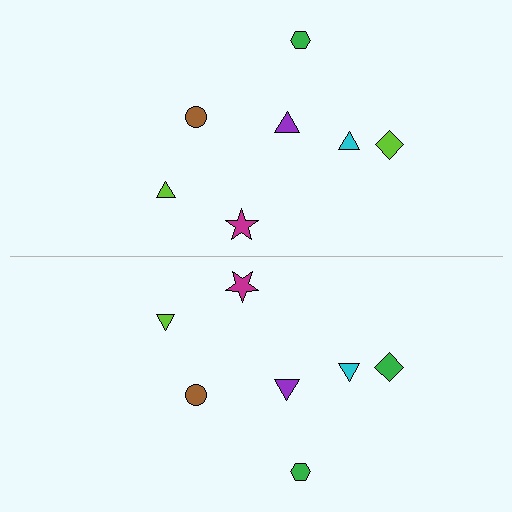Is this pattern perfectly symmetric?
No, the pattern is not perfectly symmetric. The green diamond on the bottom side breaks the symmetry — its mirror counterpart is lime.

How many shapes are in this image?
There are 14 shapes in this image.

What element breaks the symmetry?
The green diamond on the bottom side breaks the symmetry — its mirror counterpart is lime.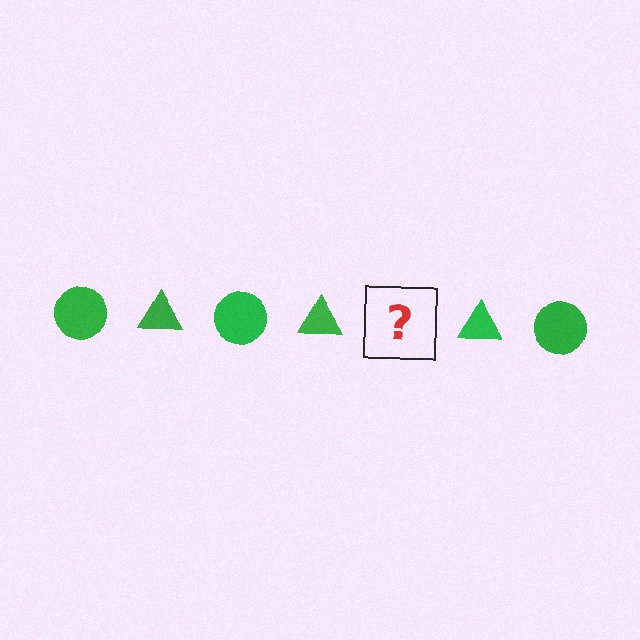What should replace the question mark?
The question mark should be replaced with a green circle.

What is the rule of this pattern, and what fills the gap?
The rule is that the pattern cycles through circle, triangle shapes in green. The gap should be filled with a green circle.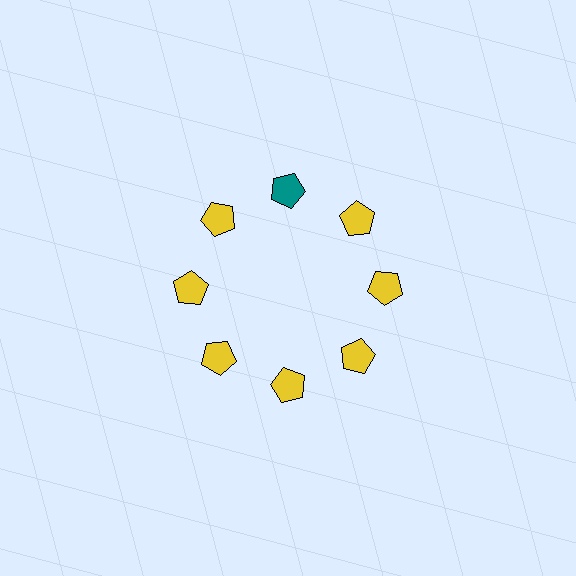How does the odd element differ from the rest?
It has a different color: teal instead of yellow.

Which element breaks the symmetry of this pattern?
The teal pentagon at roughly the 12 o'clock position breaks the symmetry. All other shapes are yellow pentagons.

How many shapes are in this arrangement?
There are 8 shapes arranged in a ring pattern.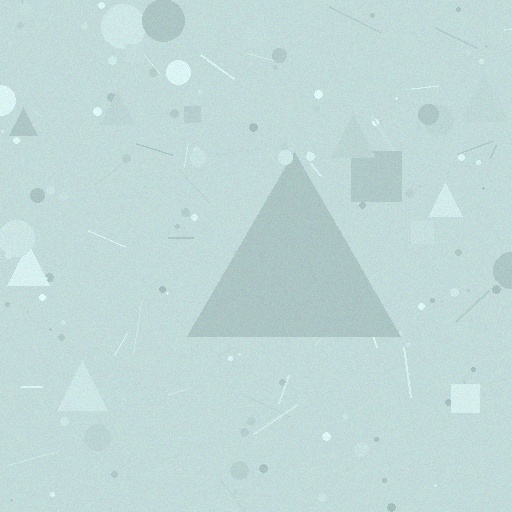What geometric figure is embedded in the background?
A triangle is embedded in the background.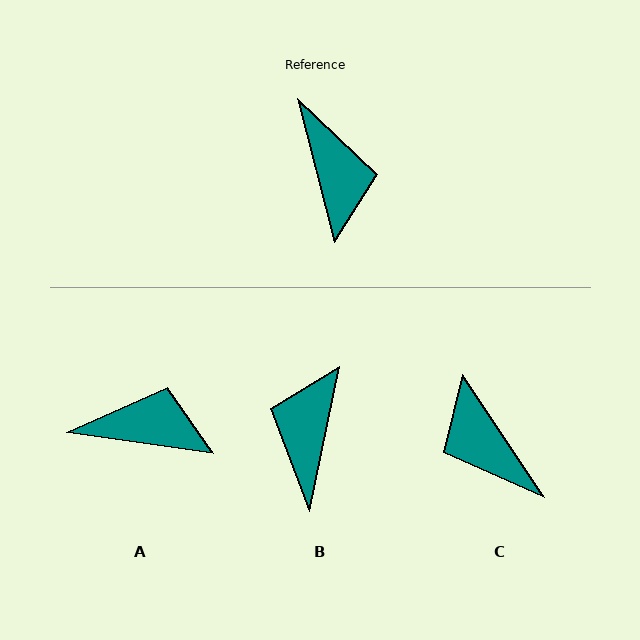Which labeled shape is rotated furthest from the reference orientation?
C, about 161 degrees away.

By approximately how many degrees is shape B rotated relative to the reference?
Approximately 154 degrees counter-clockwise.